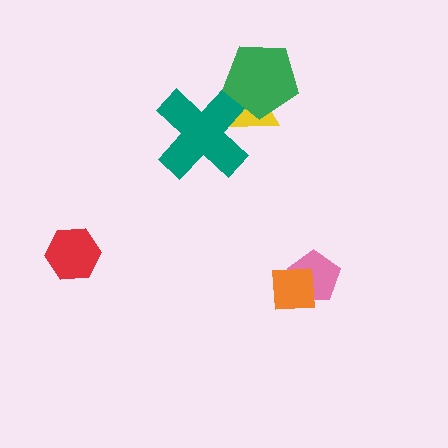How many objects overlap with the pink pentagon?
1 object overlaps with the pink pentagon.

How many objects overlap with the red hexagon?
0 objects overlap with the red hexagon.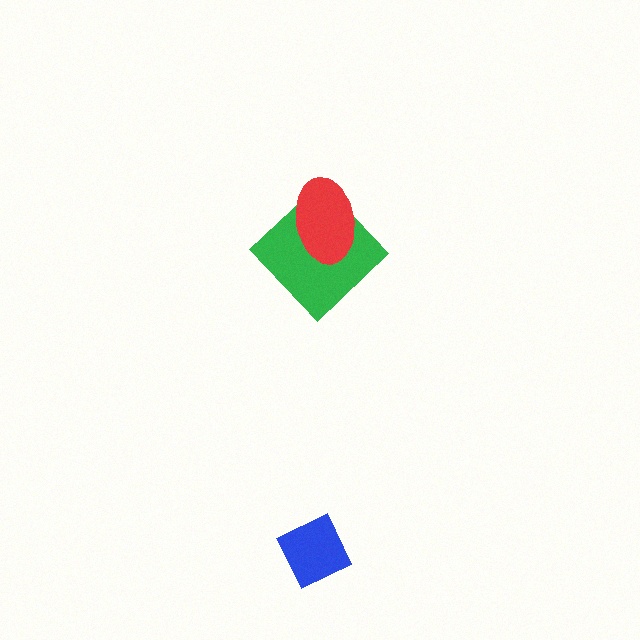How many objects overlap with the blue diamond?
0 objects overlap with the blue diamond.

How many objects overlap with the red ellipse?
1 object overlaps with the red ellipse.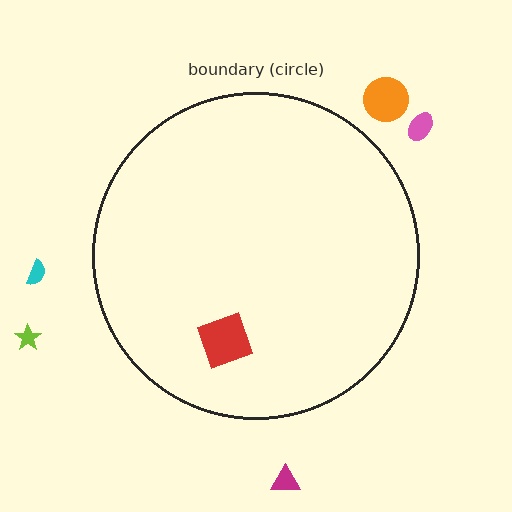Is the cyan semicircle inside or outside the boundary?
Outside.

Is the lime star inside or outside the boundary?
Outside.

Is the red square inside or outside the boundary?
Inside.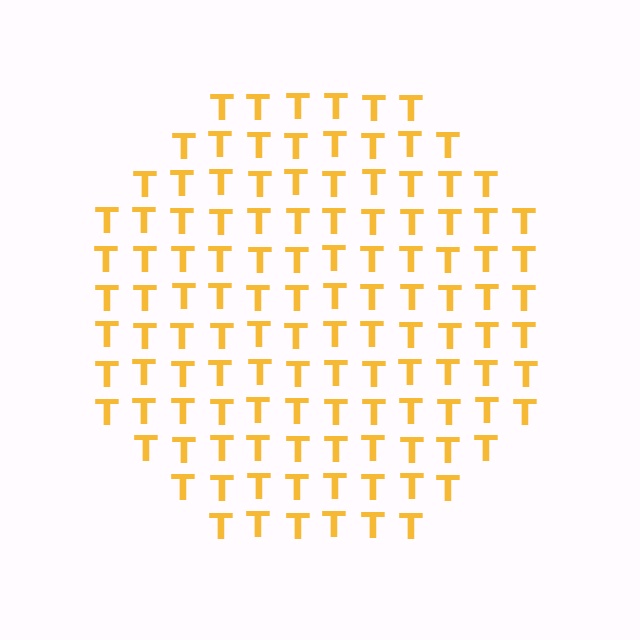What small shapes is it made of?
It is made of small letter T's.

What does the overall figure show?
The overall figure shows a circle.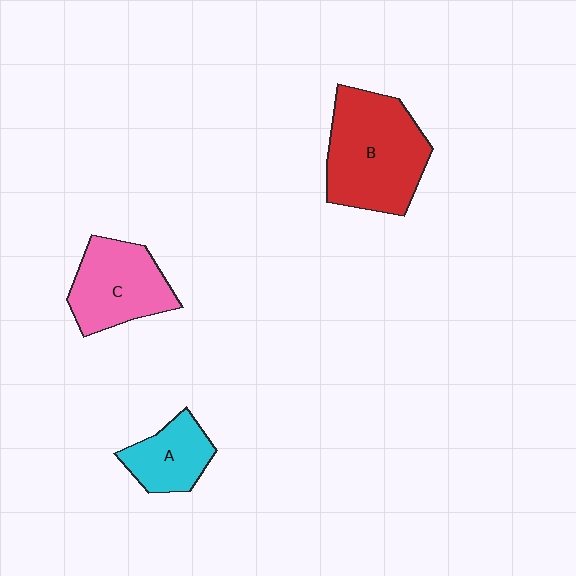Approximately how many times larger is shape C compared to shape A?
Approximately 1.5 times.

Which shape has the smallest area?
Shape A (cyan).